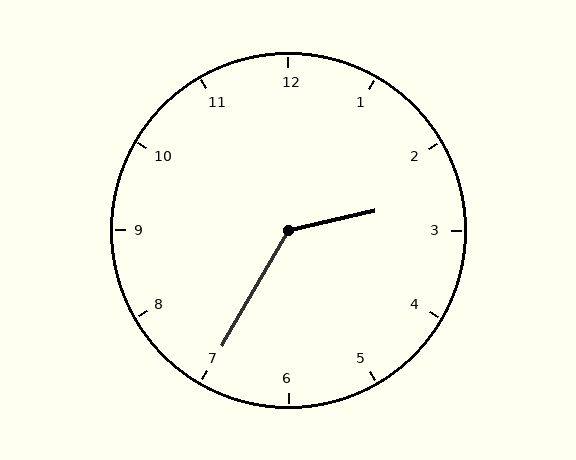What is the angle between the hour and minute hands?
Approximately 132 degrees.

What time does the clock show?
2:35.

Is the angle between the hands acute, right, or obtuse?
It is obtuse.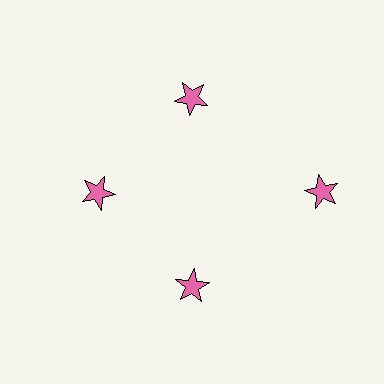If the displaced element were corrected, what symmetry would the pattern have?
It would have 4-fold rotational symmetry — the pattern would map onto itself every 90 degrees.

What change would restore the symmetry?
The symmetry would be restored by moving it inward, back onto the ring so that all 4 stars sit at equal angles and equal distance from the center.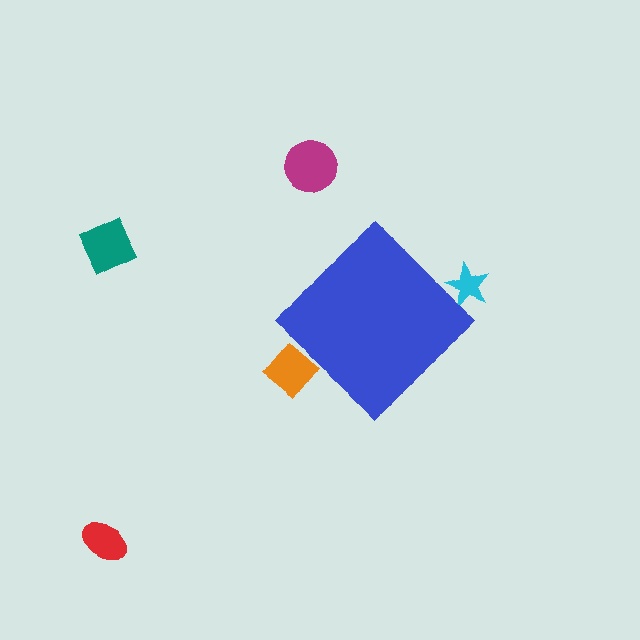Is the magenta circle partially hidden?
No, the magenta circle is fully visible.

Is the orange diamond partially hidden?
Yes, the orange diamond is partially hidden behind the blue diamond.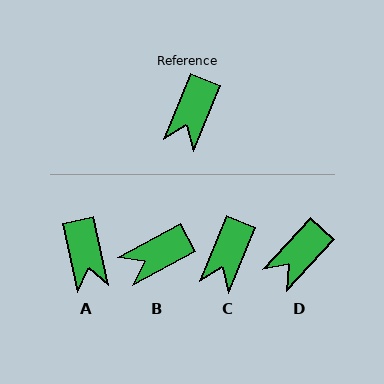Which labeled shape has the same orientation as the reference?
C.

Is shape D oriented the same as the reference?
No, it is off by about 20 degrees.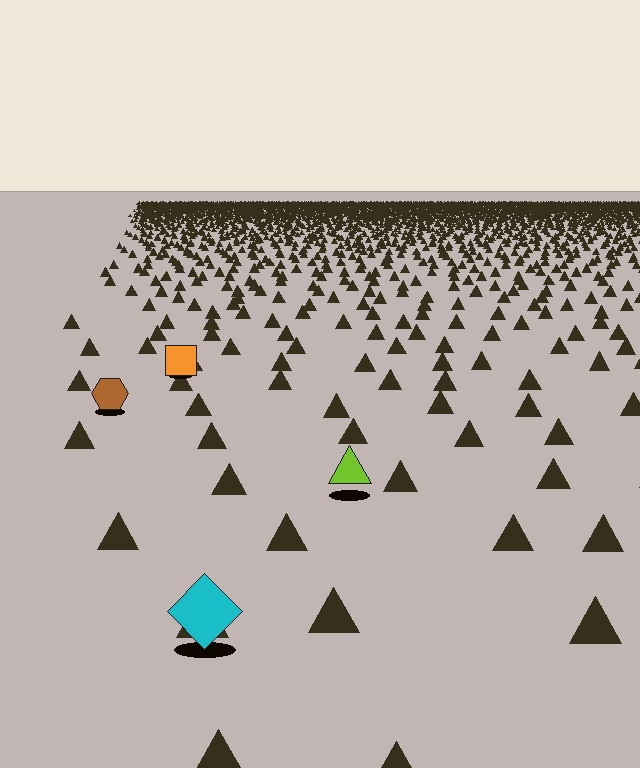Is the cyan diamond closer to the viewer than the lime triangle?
Yes. The cyan diamond is closer — you can tell from the texture gradient: the ground texture is coarser near it.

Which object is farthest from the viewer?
The orange square is farthest from the viewer. It appears smaller and the ground texture around it is denser.